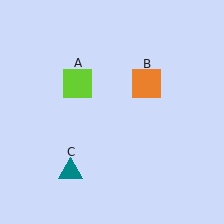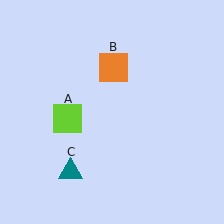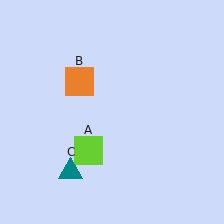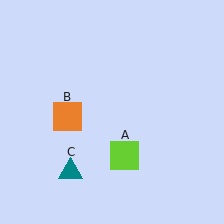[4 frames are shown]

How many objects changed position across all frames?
2 objects changed position: lime square (object A), orange square (object B).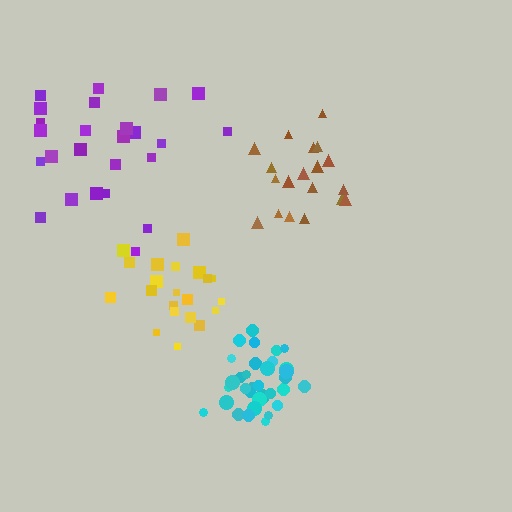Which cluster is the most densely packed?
Cyan.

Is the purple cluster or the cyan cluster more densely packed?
Cyan.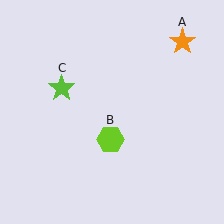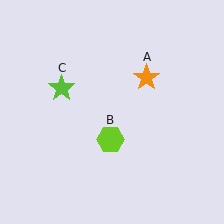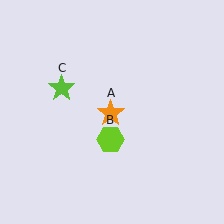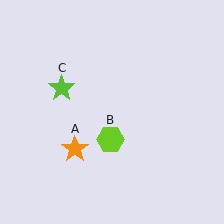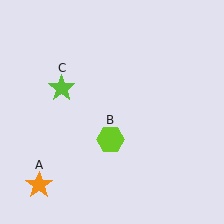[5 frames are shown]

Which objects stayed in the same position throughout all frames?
Lime hexagon (object B) and lime star (object C) remained stationary.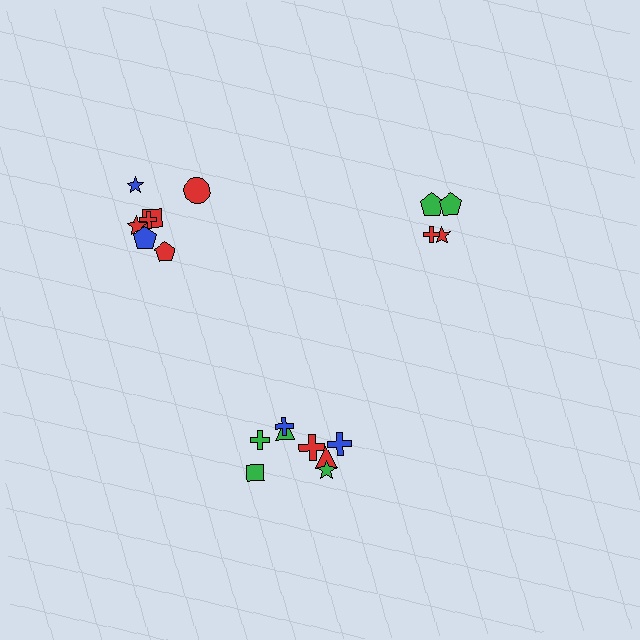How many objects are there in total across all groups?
There are 19 objects.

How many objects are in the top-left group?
There are 7 objects.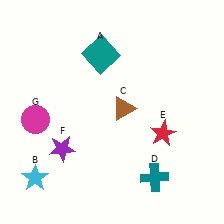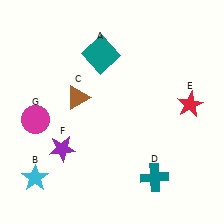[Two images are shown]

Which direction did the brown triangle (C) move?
The brown triangle (C) moved left.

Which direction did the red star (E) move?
The red star (E) moved up.